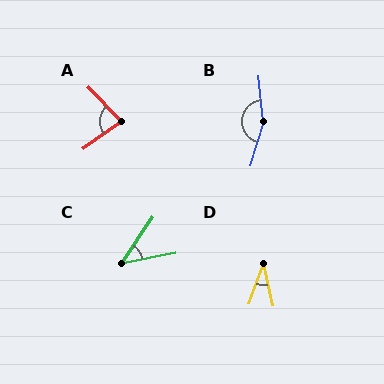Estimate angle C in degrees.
Approximately 45 degrees.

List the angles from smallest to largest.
D (32°), C (45°), A (81°), B (157°).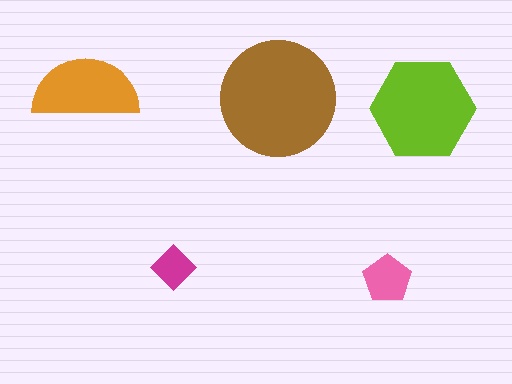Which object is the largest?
The brown circle.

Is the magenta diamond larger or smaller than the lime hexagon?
Smaller.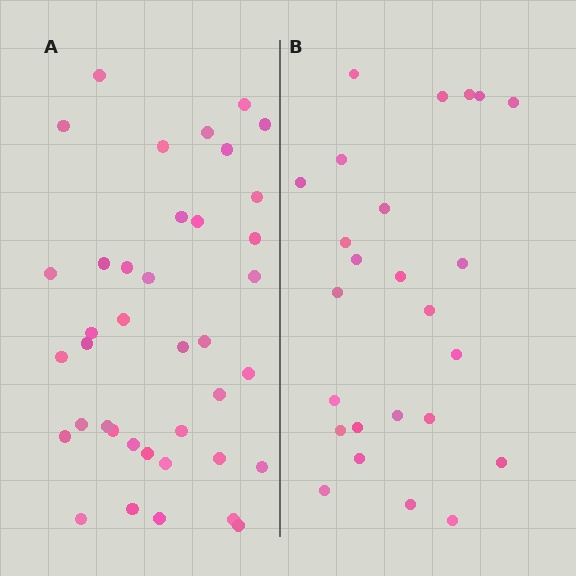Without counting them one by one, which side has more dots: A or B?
Region A (the left region) has more dots.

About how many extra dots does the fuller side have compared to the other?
Region A has approximately 15 more dots than region B.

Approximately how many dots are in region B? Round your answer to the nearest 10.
About 20 dots. (The exact count is 25, which rounds to 20.)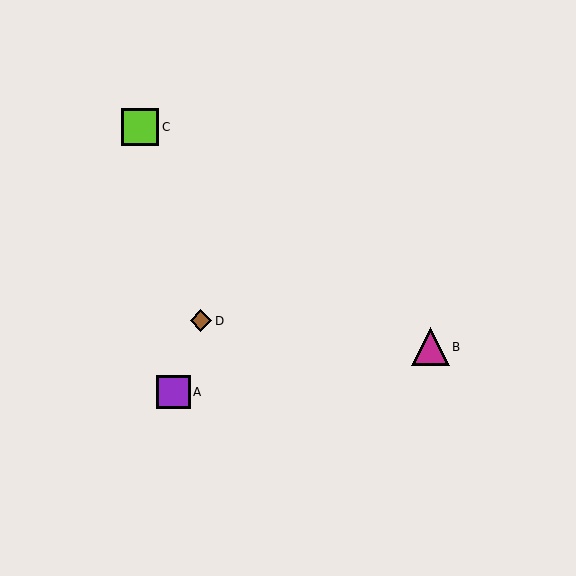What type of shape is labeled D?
Shape D is a brown diamond.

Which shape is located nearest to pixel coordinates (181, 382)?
The purple square (labeled A) at (174, 392) is nearest to that location.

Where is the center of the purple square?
The center of the purple square is at (174, 392).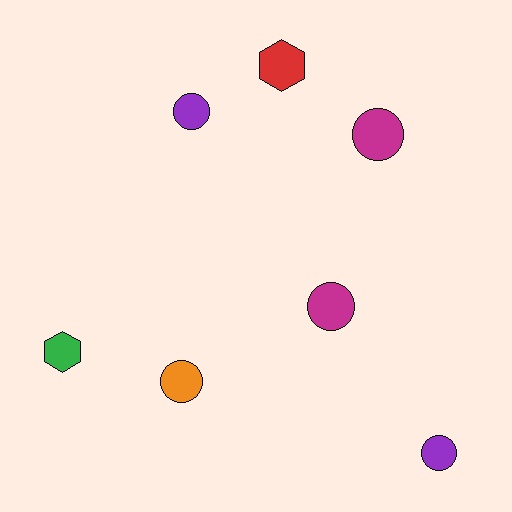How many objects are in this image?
There are 7 objects.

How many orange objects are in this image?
There is 1 orange object.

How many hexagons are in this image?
There are 2 hexagons.